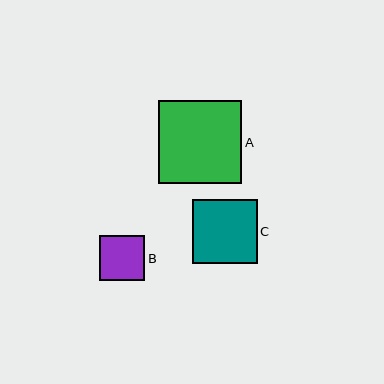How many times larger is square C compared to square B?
Square C is approximately 1.4 times the size of square B.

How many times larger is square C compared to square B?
Square C is approximately 1.4 times the size of square B.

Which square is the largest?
Square A is the largest with a size of approximately 83 pixels.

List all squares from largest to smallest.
From largest to smallest: A, C, B.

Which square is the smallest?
Square B is the smallest with a size of approximately 45 pixels.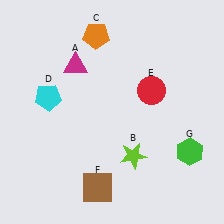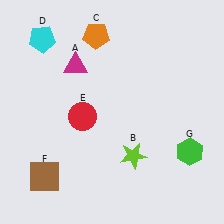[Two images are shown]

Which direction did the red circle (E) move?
The red circle (E) moved left.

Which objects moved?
The objects that moved are: the cyan pentagon (D), the red circle (E), the brown square (F).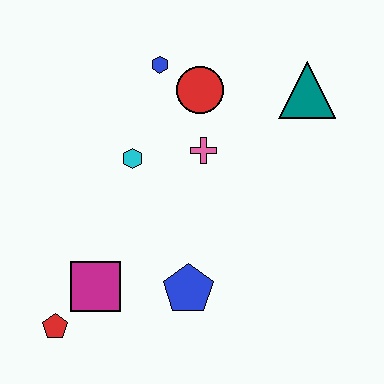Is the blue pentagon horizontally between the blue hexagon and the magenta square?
No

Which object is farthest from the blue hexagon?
The red pentagon is farthest from the blue hexagon.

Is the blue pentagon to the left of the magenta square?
No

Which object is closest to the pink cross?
The red circle is closest to the pink cross.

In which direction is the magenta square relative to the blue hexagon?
The magenta square is below the blue hexagon.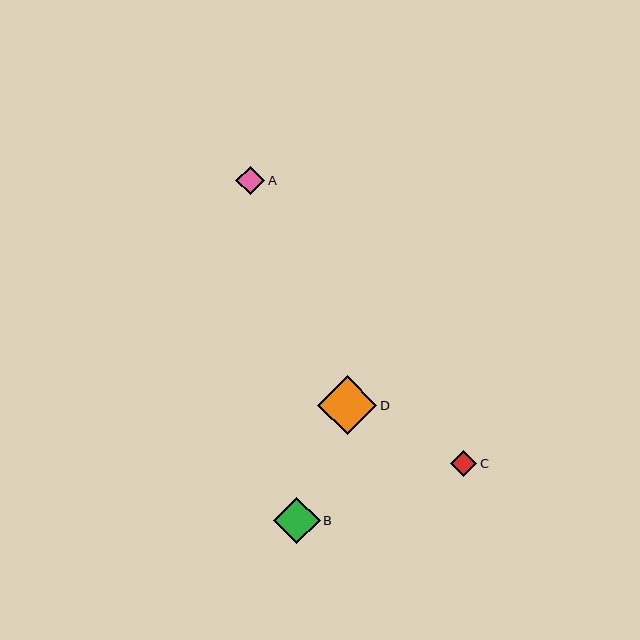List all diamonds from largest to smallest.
From largest to smallest: D, B, A, C.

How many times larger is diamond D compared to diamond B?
Diamond D is approximately 1.3 times the size of diamond B.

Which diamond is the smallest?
Diamond C is the smallest with a size of approximately 26 pixels.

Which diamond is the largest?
Diamond D is the largest with a size of approximately 59 pixels.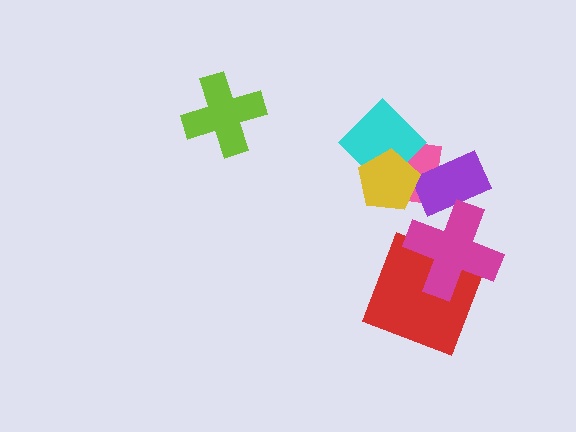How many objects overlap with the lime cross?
0 objects overlap with the lime cross.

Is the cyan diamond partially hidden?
Yes, it is partially covered by another shape.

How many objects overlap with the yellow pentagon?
2 objects overlap with the yellow pentagon.